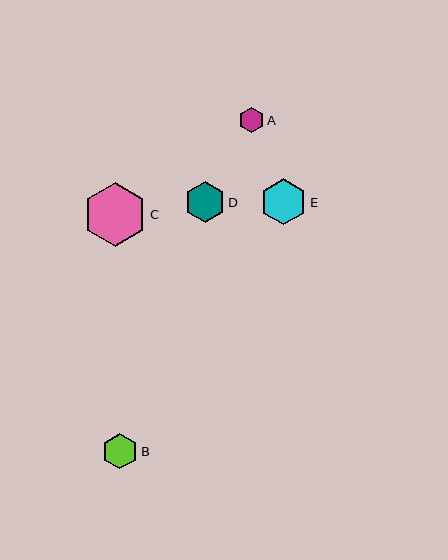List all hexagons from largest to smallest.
From largest to smallest: C, E, D, B, A.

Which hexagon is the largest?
Hexagon C is the largest with a size of approximately 63 pixels.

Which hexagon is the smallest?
Hexagon A is the smallest with a size of approximately 25 pixels.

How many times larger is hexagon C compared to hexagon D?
Hexagon C is approximately 1.6 times the size of hexagon D.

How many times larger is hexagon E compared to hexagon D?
Hexagon E is approximately 1.1 times the size of hexagon D.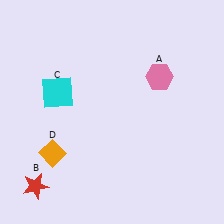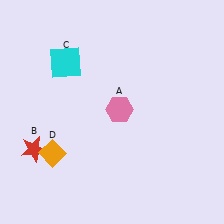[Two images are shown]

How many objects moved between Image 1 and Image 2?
3 objects moved between the two images.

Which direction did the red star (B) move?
The red star (B) moved up.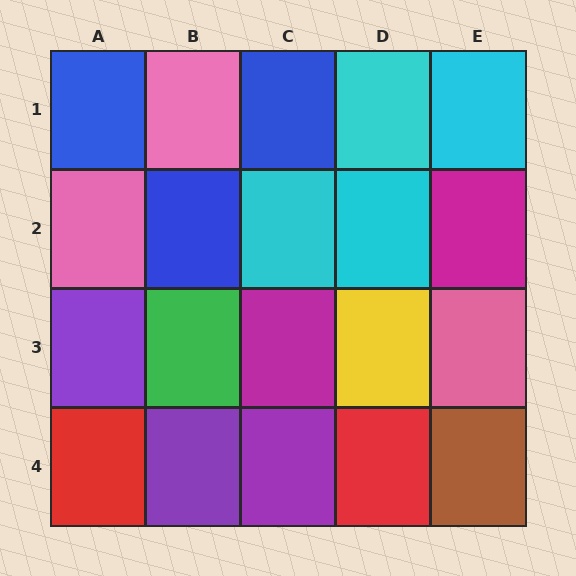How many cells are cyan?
4 cells are cyan.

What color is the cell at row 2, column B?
Blue.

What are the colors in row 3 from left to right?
Purple, green, magenta, yellow, pink.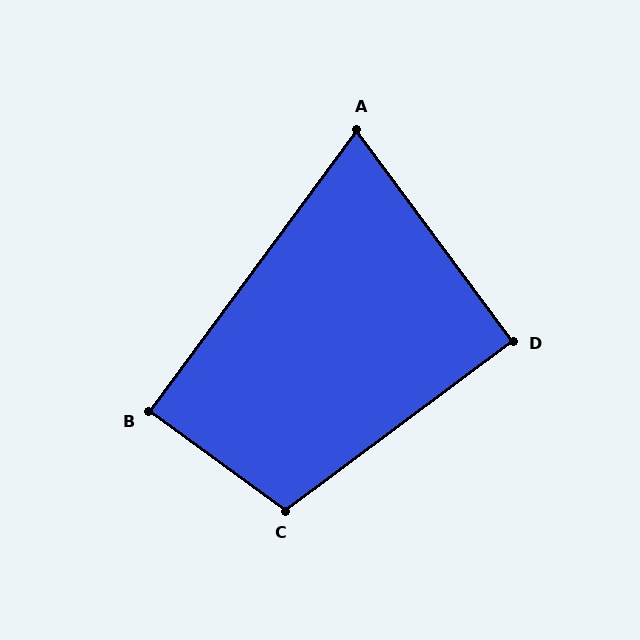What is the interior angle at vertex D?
Approximately 90 degrees (approximately right).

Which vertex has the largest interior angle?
C, at approximately 107 degrees.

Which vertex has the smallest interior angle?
A, at approximately 73 degrees.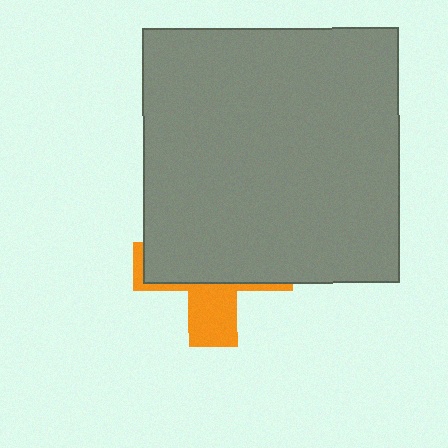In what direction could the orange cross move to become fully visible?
The orange cross could move down. That would shift it out from behind the gray square entirely.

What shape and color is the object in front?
The object in front is a gray square.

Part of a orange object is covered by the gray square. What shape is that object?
It is a cross.